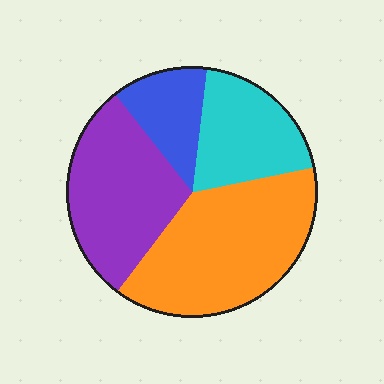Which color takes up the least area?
Blue, at roughly 15%.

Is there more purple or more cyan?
Purple.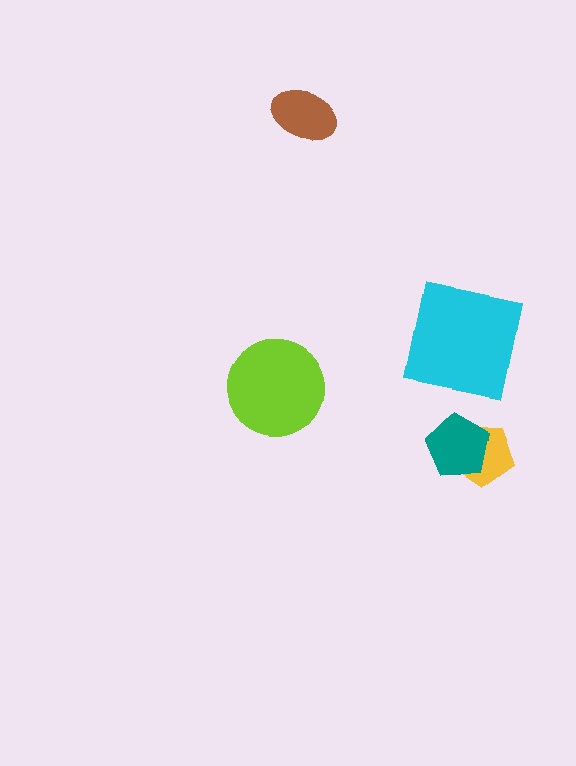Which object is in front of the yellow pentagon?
The teal pentagon is in front of the yellow pentagon.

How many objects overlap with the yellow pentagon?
1 object overlaps with the yellow pentagon.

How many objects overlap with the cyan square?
0 objects overlap with the cyan square.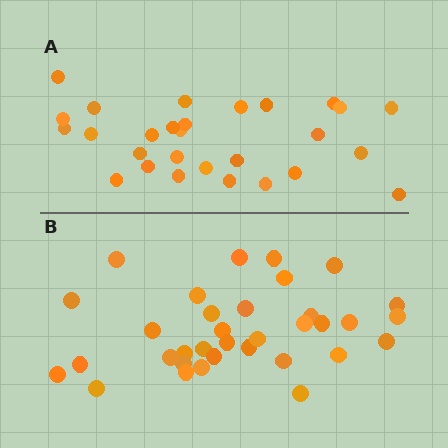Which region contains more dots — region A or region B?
Region B (the bottom region) has more dots.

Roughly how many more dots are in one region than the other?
Region B has about 6 more dots than region A.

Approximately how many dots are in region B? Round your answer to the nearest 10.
About 30 dots. (The exact count is 34, which rounds to 30.)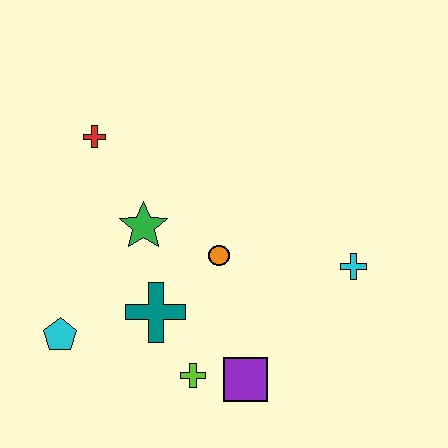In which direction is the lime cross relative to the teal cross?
The lime cross is below the teal cross.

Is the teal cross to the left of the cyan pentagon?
No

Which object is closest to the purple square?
The lime cross is closest to the purple square.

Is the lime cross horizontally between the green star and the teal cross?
No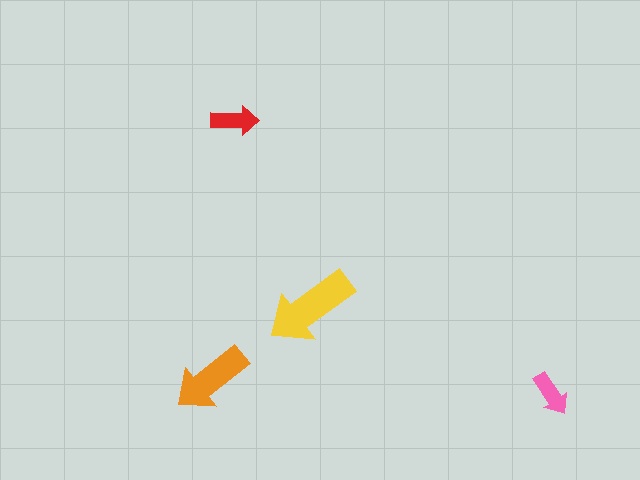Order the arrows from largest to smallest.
the yellow one, the orange one, the red one, the pink one.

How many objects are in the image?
There are 4 objects in the image.